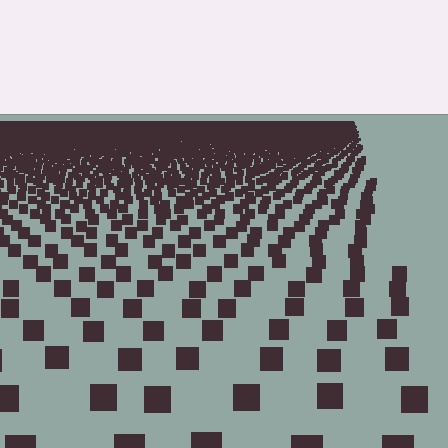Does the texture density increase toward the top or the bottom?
Density increases toward the top.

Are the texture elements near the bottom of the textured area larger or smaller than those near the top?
Larger. Near the bottom, elements are closer to the viewer and appear at a bigger on-screen size.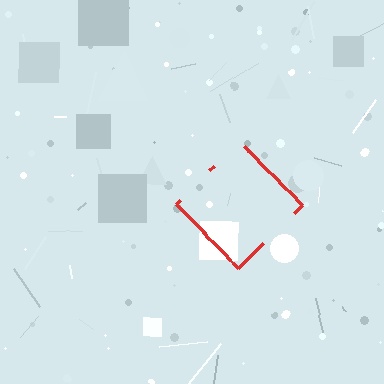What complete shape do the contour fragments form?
The contour fragments form a diamond.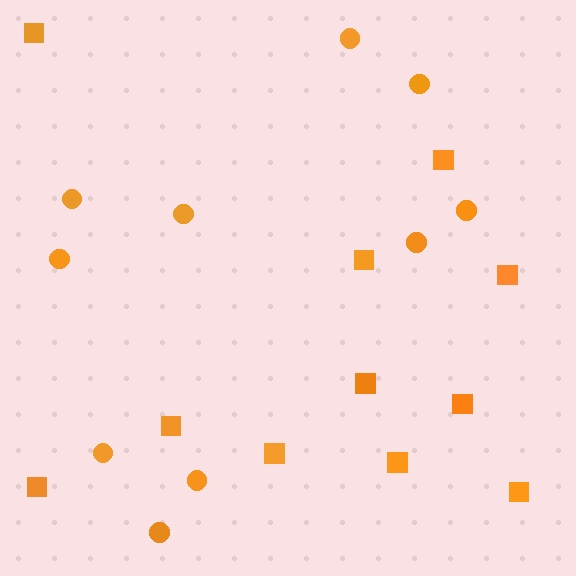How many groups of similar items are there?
There are 2 groups: one group of squares (11) and one group of circles (10).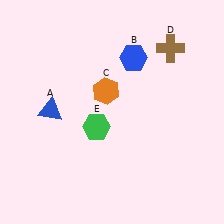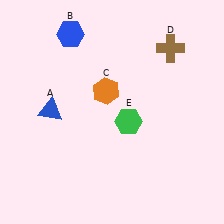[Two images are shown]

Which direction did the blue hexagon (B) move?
The blue hexagon (B) moved left.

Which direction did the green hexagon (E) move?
The green hexagon (E) moved right.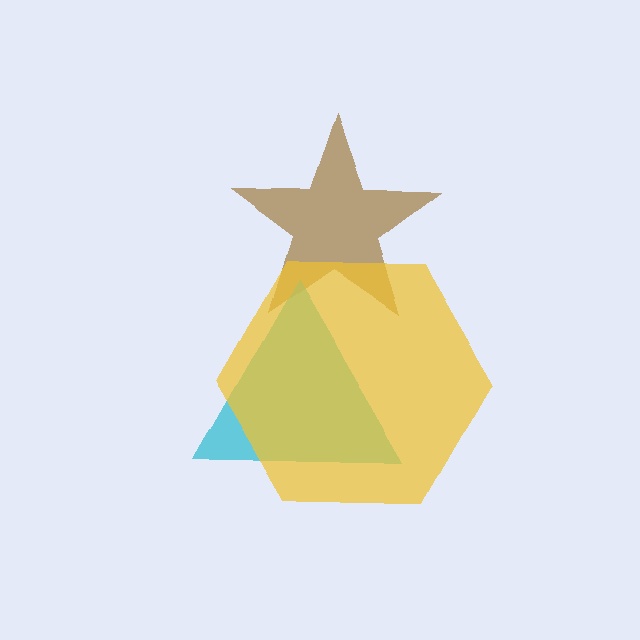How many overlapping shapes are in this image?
There are 3 overlapping shapes in the image.